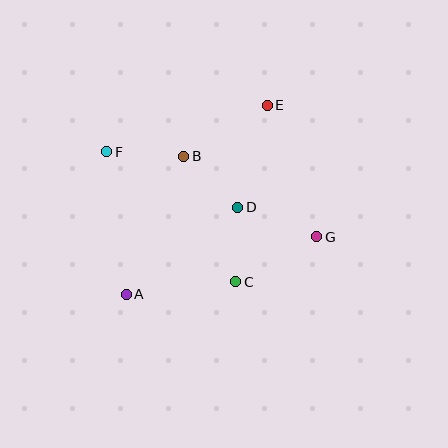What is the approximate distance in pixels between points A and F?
The distance between A and F is approximately 144 pixels.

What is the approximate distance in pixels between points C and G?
The distance between C and G is approximately 92 pixels.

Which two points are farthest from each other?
Points A and E are farthest from each other.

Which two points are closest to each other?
Points C and D are closest to each other.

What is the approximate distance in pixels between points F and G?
The distance between F and G is approximately 227 pixels.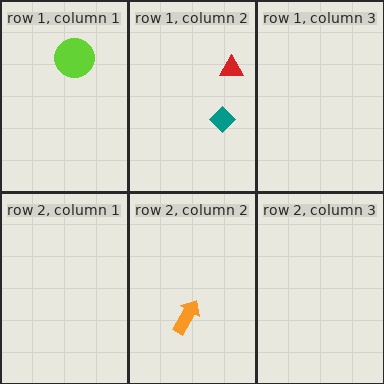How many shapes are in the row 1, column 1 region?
1.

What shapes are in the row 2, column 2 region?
The orange arrow.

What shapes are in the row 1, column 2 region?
The red triangle, the teal diamond.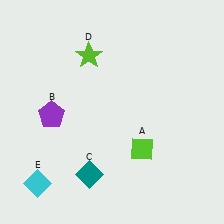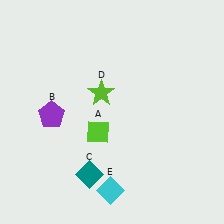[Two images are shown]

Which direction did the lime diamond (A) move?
The lime diamond (A) moved left.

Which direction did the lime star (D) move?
The lime star (D) moved down.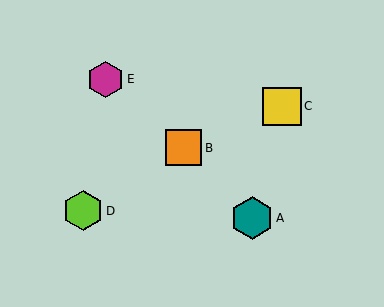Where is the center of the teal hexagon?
The center of the teal hexagon is at (252, 218).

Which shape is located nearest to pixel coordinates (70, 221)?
The lime hexagon (labeled D) at (83, 211) is nearest to that location.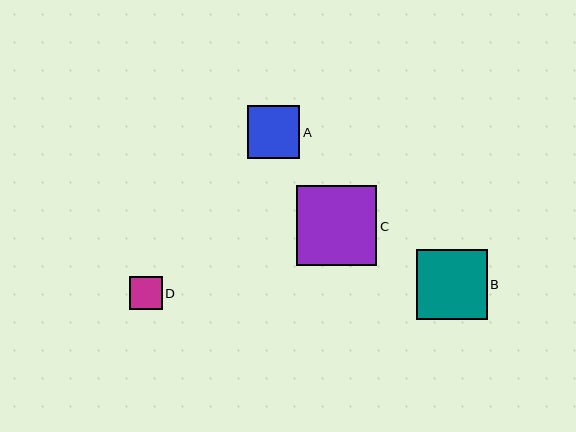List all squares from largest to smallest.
From largest to smallest: C, B, A, D.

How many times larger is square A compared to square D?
Square A is approximately 1.6 times the size of square D.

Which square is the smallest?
Square D is the smallest with a size of approximately 33 pixels.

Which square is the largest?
Square C is the largest with a size of approximately 80 pixels.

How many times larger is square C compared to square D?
Square C is approximately 2.4 times the size of square D.